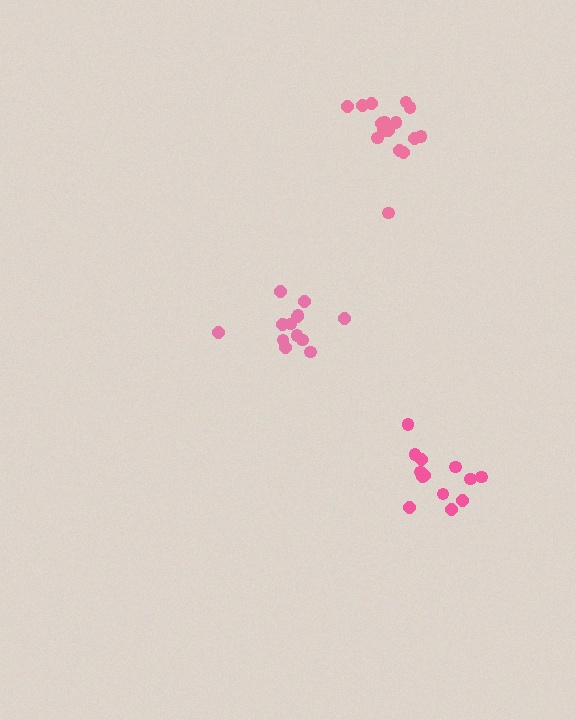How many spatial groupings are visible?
There are 3 spatial groupings.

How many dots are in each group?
Group 1: 13 dots, Group 2: 13 dots, Group 3: 17 dots (43 total).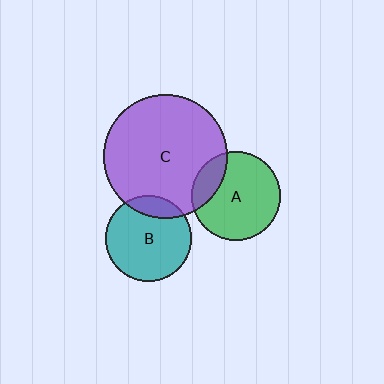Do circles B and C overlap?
Yes.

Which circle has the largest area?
Circle C (purple).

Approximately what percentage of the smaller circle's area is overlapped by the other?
Approximately 15%.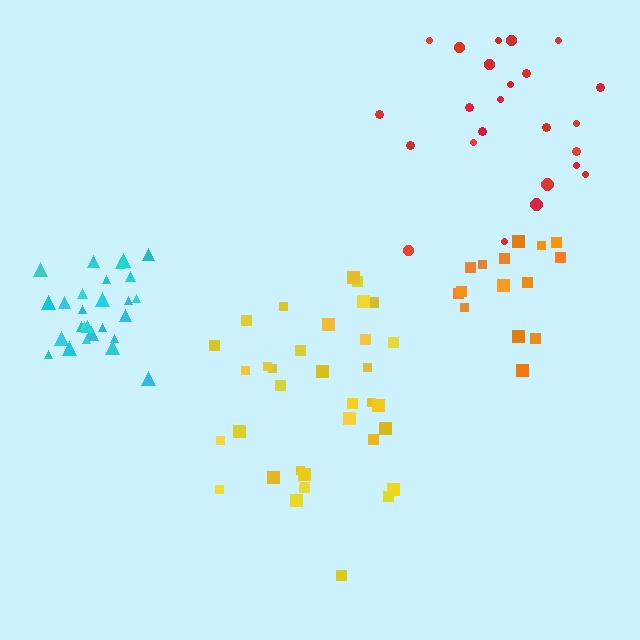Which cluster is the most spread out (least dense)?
Orange.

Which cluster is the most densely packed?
Cyan.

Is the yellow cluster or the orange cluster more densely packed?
Yellow.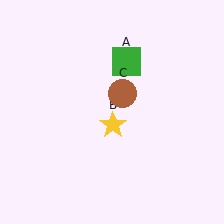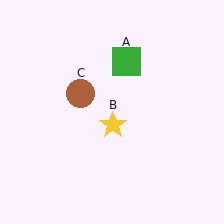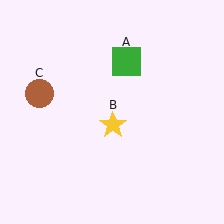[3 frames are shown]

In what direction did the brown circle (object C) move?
The brown circle (object C) moved left.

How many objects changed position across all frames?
1 object changed position: brown circle (object C).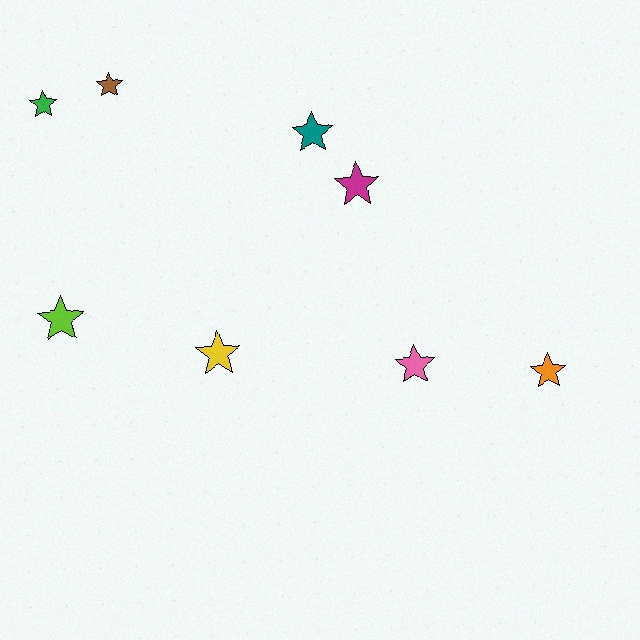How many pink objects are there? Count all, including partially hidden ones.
There is 1 pink object.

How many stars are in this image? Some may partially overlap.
There are 8 stars.